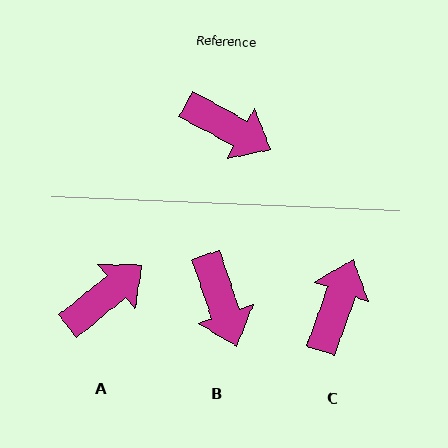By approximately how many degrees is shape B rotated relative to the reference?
Approximately 43 degrees clockwise.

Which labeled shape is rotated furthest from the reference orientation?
C, about 99 degrees away.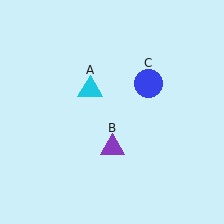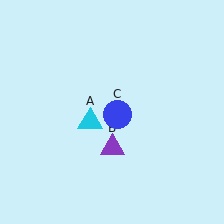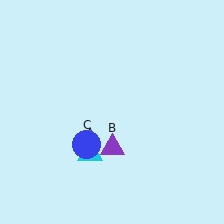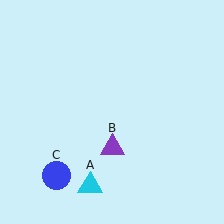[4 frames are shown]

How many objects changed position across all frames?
2 objects changed position: cyan triangle (object A), blue circle (object C).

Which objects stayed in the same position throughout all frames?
Purple triangle (object B) remained stationary.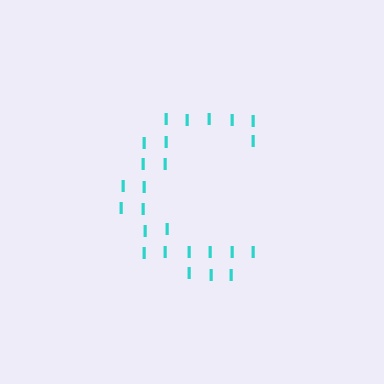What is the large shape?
The large shape is the letter C.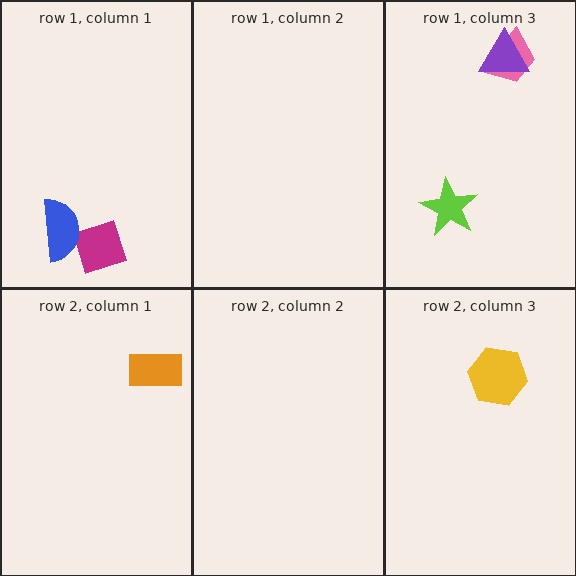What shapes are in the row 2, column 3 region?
The yellow hexagon.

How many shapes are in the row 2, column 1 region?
1.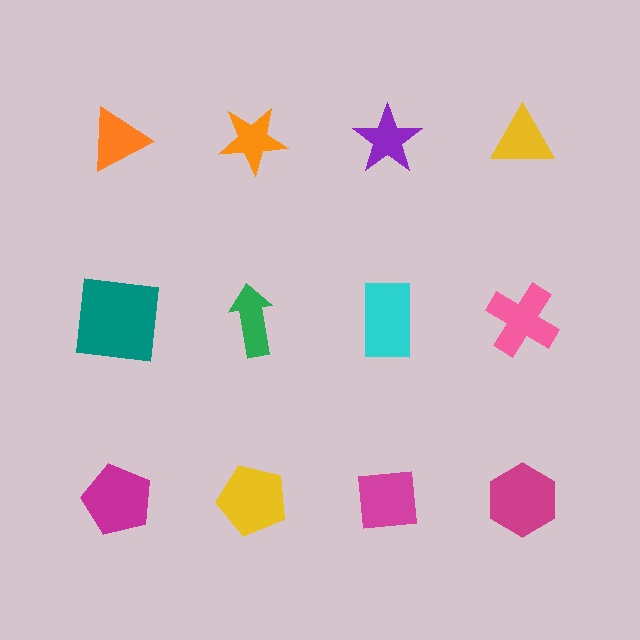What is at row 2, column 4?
A pink cross.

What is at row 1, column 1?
An orange triangle.